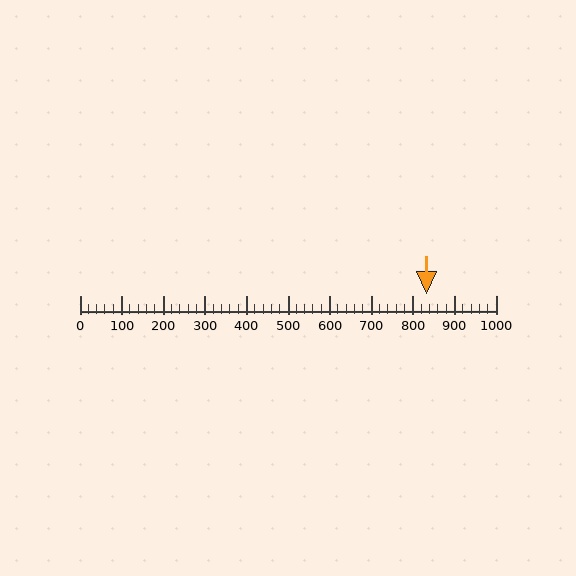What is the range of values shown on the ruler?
The ruler shows values from 0 to 1000.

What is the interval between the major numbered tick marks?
The major tick marks are spaced 100 units apart.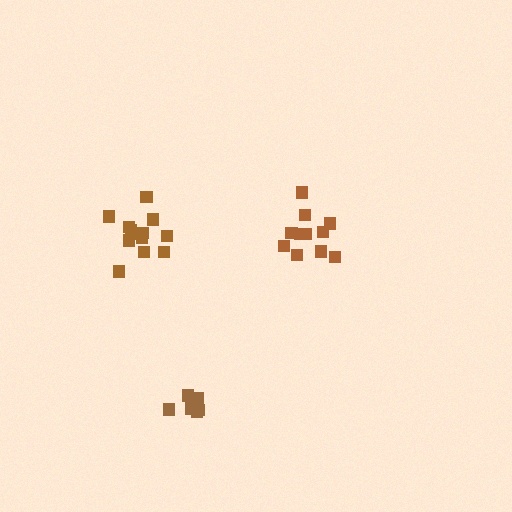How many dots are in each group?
Group 1: 13 dots, Group 2: 7 dots, Group 3: 11 dots (31 total).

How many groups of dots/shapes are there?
There are 3 groups.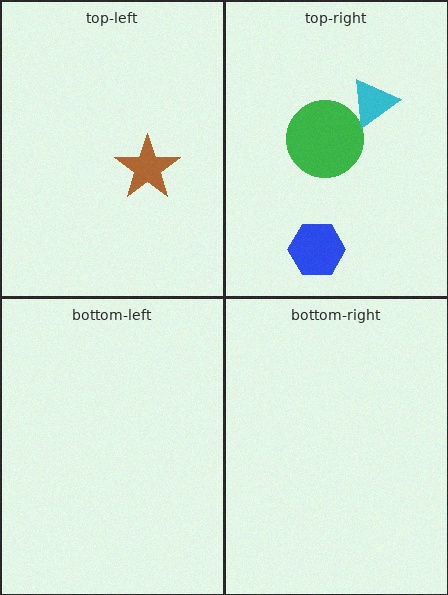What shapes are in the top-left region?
The brown star.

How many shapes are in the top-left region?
1.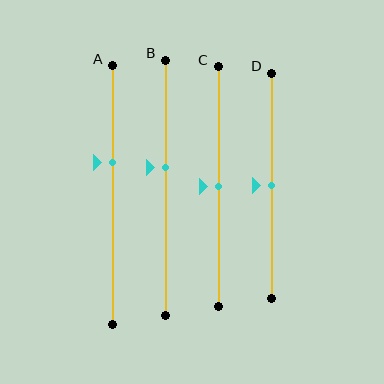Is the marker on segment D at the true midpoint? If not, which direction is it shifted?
Yes, the marker on segment D is at the true midpoint.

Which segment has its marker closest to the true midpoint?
Segment C has its marker closest to the true midpoint.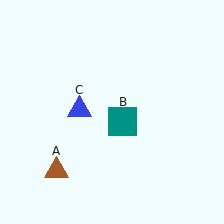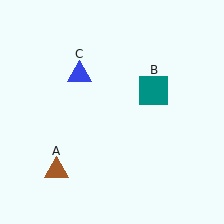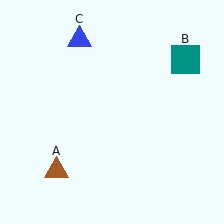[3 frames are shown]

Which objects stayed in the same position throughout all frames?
Brown triangle (object A) remained stationary.